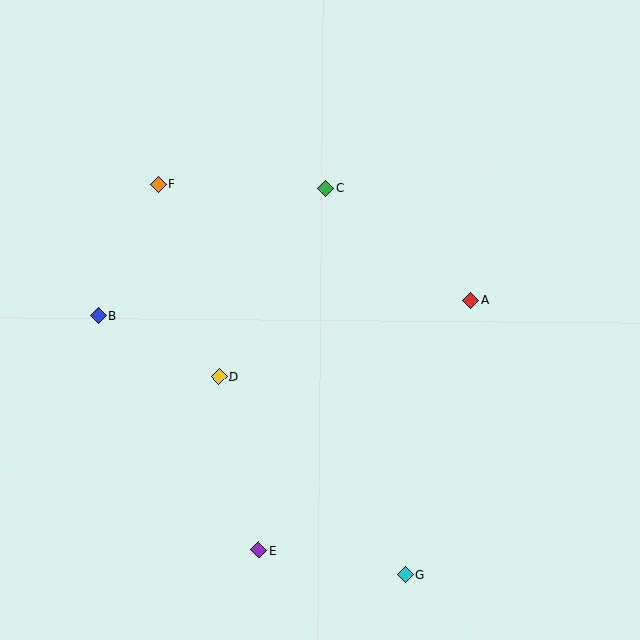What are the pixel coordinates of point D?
Point D is at (219, 377).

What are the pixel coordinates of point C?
Point C is at (326, 188).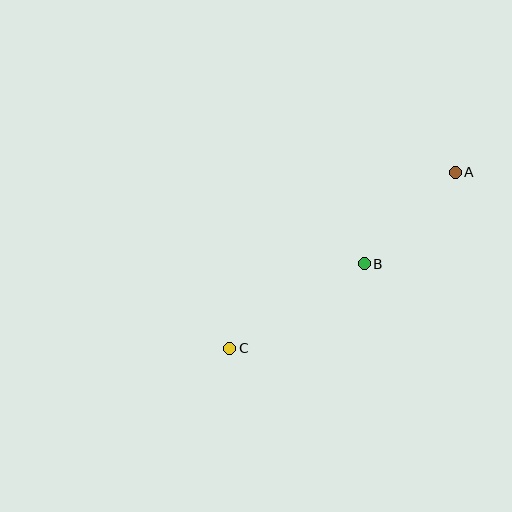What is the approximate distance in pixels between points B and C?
The distance between B and C is approximately 159 pixels.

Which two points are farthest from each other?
Points A and C are farthest from each other.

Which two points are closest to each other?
Points A and B are closest to each other.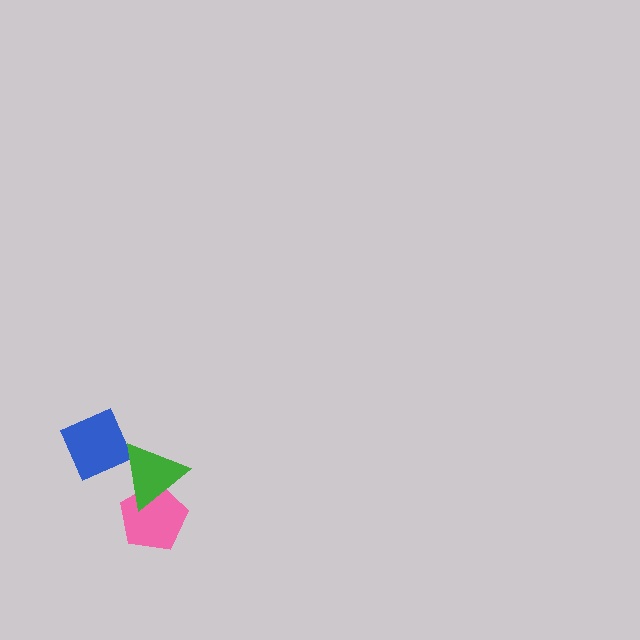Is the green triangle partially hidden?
No, no other shape covers it.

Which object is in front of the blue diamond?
The green triangle is in front of the blue diamond.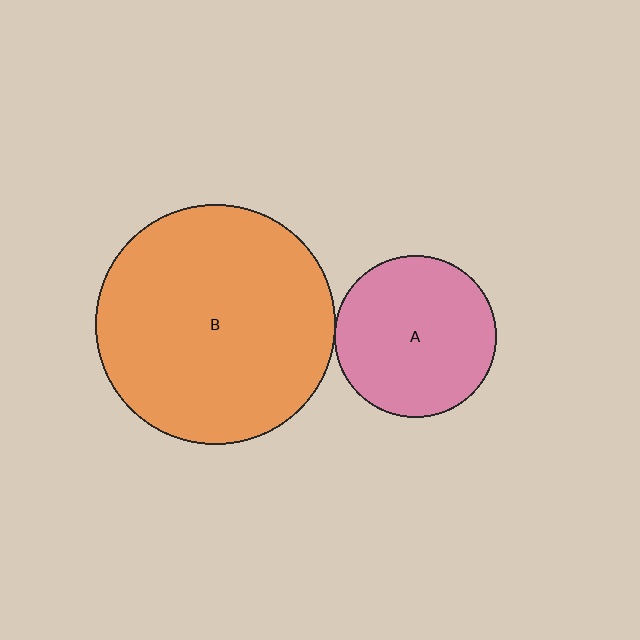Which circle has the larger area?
Circle B (orange).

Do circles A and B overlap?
Yes.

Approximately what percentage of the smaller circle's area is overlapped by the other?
Approximately 5%.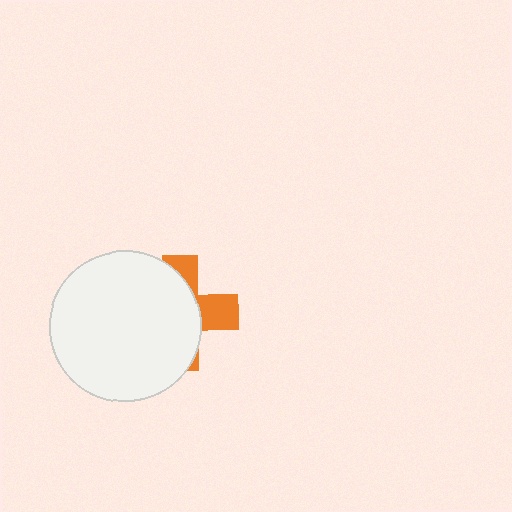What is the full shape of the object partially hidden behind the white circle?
The partially hidden object is an orange cross.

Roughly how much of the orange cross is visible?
A small part of it is visible (roughly 32%).